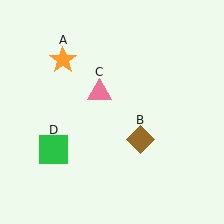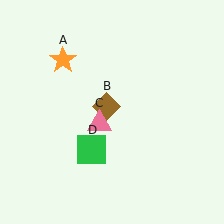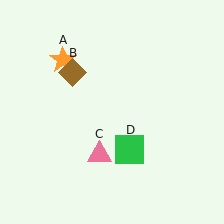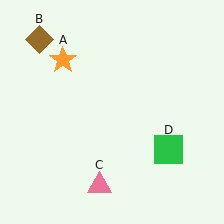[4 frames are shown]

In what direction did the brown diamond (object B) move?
The brown diamond (object B) moved up and to the left.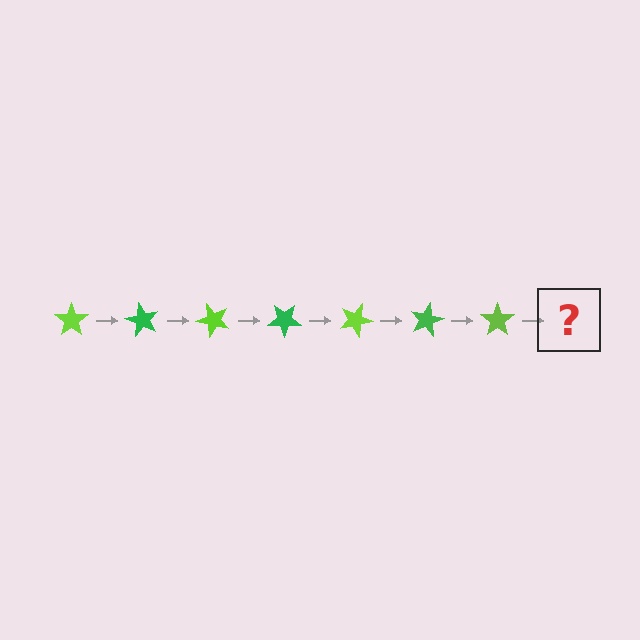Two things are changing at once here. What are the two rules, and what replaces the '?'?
The two rules are that it rotates 60 degrees each step and the color cycles through lime and green. The '?' should be a green star, rotated 420 degrees from the start.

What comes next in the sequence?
The next element should be a green star, rotated 420 degrees from the start.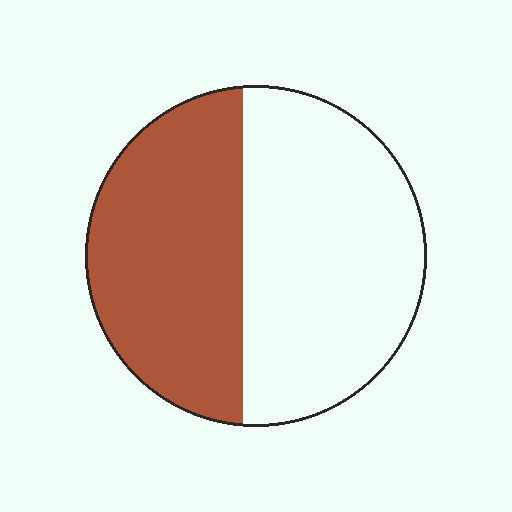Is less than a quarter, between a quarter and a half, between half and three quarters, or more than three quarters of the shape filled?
Between a quarter and a half.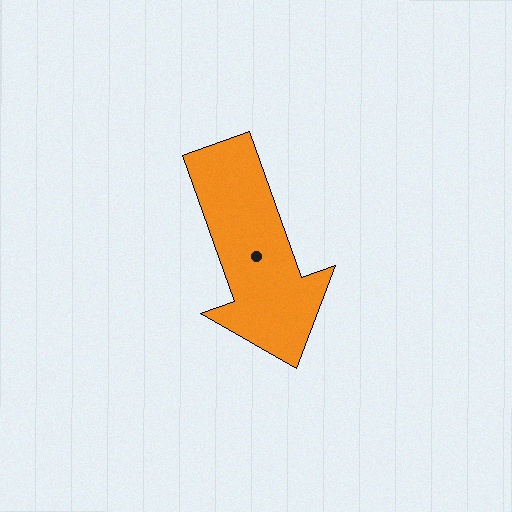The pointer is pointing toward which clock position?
Roughly 5 o'clock.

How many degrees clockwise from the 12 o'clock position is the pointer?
Approximately 160 degrees.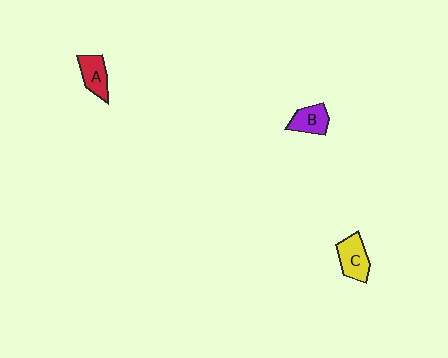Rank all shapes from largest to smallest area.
From largest to smallest: C (yellow), A (red), B (purple).